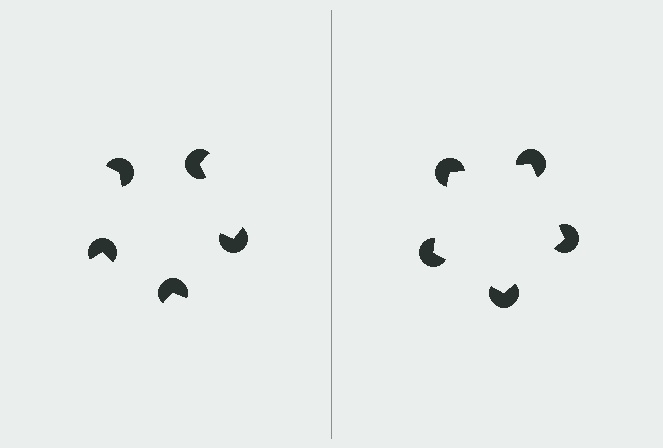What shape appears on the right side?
An illusory pentagon.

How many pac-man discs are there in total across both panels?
10 — 5 on each side.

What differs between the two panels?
The pac-man discs are positioned identically on both sides; only the wedge orientations differ. On the right they align to a pentagon; on the left they are misaligned.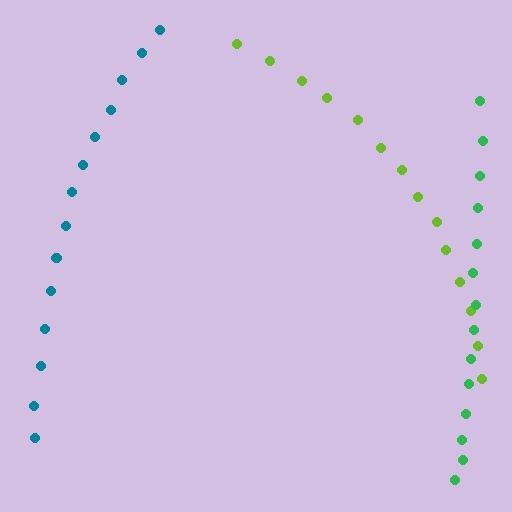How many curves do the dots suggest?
There are 3 distinct paths.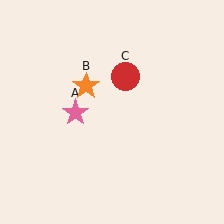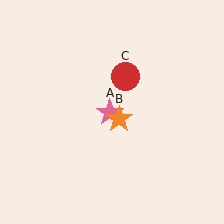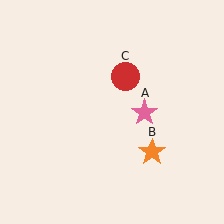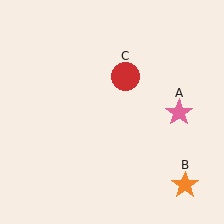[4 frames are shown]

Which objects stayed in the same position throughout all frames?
Red circle (object C) remained stationary.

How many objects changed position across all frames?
2 objects changed position: pink star (object A), orange star (object B).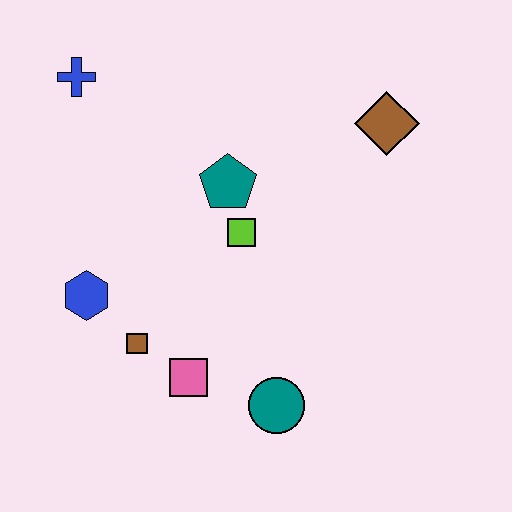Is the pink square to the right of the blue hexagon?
Yes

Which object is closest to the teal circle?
The pink square is closest to the teal circle.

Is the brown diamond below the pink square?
No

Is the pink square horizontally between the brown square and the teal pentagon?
Yes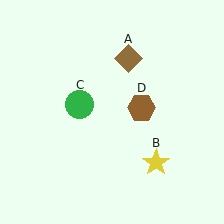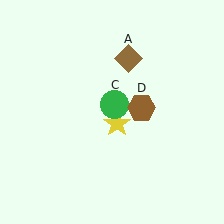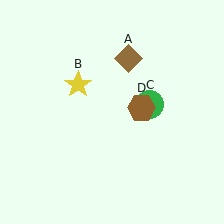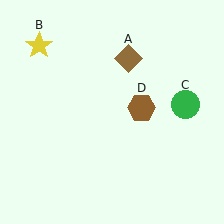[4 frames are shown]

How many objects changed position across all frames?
2 objects changed position: yellow star (object B), green circle (object C).